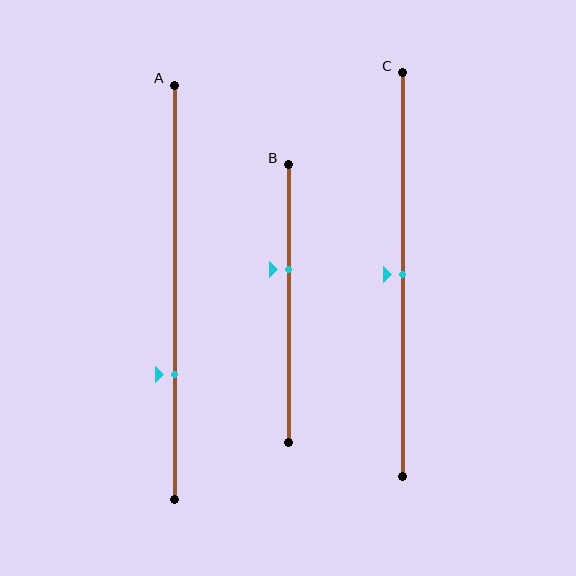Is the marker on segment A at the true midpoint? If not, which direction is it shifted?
No, the marker on segment A is shifted downward by about 20% of the segment length.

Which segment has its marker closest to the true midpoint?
Segment C has its marker closest to the true midpoint.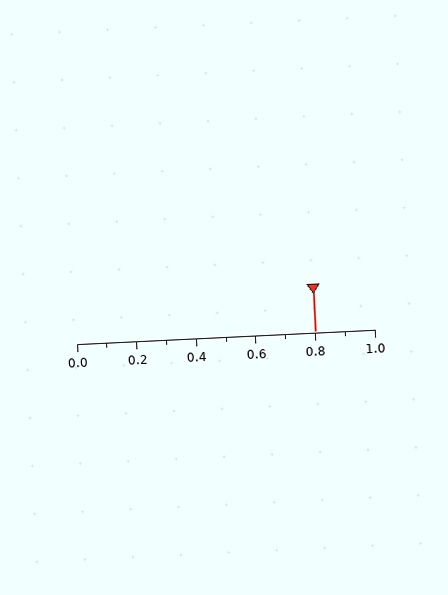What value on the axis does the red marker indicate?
The marker indicates approximately 0.8.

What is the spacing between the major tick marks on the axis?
The major ticks are spaced 0.2 apart.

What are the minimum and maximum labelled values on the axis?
The axis runs from 0.0 to 1.0.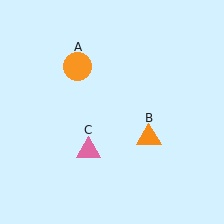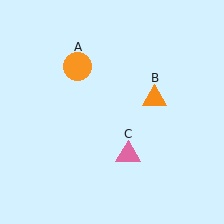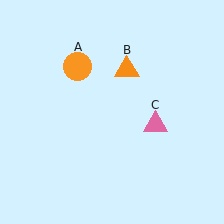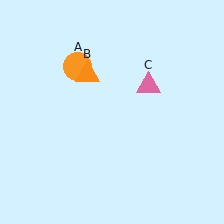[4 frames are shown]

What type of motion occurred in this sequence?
The orange triangle (object B), pink triangle (object C) rotated counterclockwise around the center of the scene.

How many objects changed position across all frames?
2 objects changed position: orange triangle (object B), pink triangle (object C).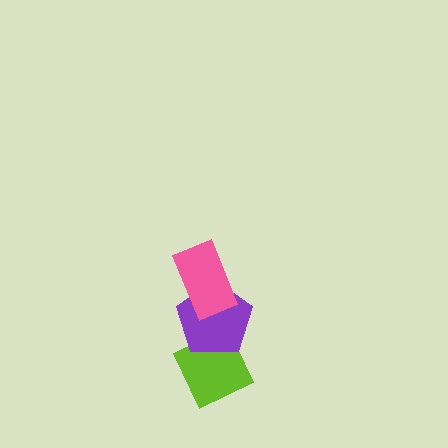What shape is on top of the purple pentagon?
The pink rectangle is on top of the purple pentagon.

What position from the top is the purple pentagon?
The purple pentagon is 2nd from the top.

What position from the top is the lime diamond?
The lime diamond is 3rd from the top.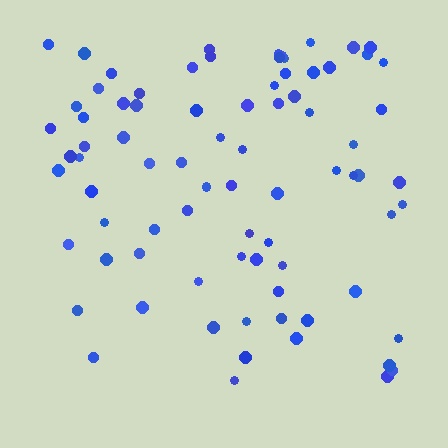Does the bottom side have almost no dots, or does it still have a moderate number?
Still a moderate number, just noticeably fewer than the top.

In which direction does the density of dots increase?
From bottom to top, with the top side densest.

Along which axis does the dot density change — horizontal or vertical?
Vertical.